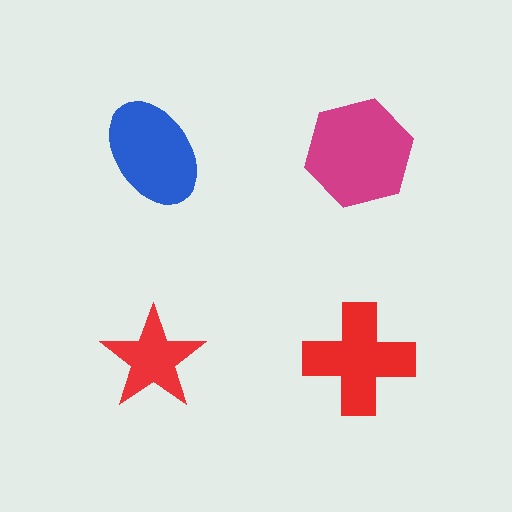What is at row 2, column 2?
A red cross.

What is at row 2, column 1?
A red star.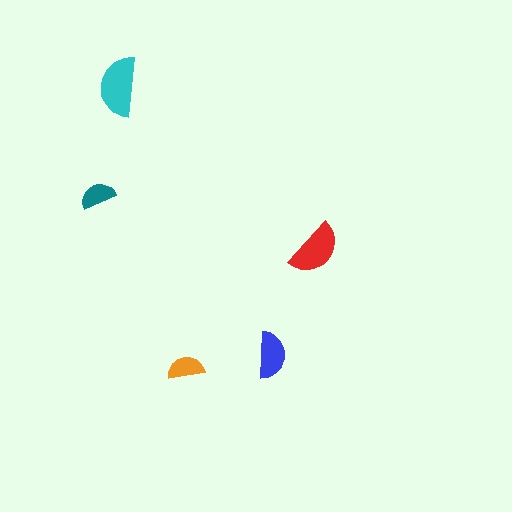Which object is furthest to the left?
The teal semicircle is leftmost.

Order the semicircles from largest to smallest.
the cyan one, the red one, the blue one, the orange one, the teal one.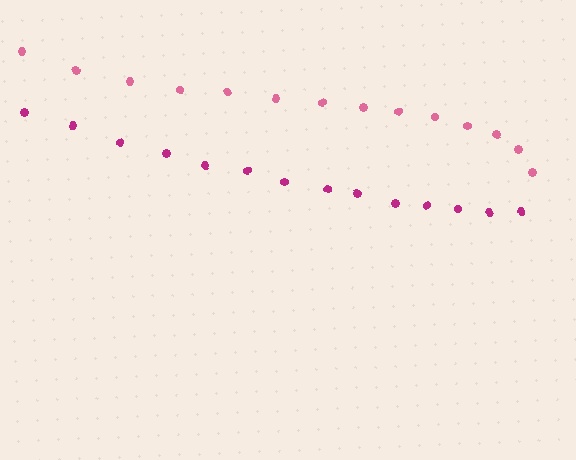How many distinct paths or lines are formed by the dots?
There are 2 distinct paths.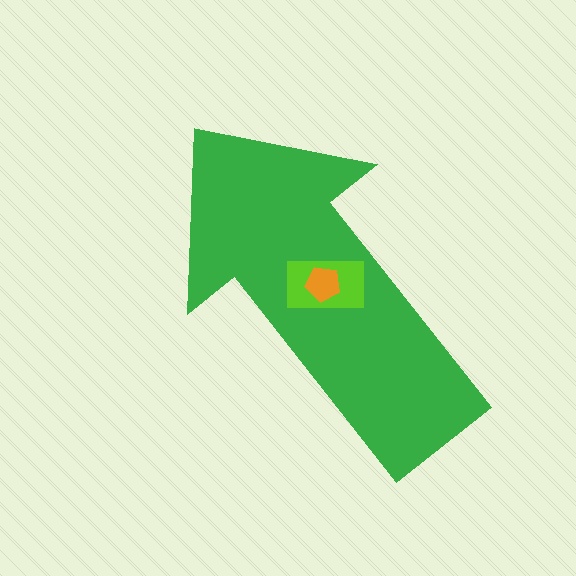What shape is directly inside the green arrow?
The lime rectangle.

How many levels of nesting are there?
3.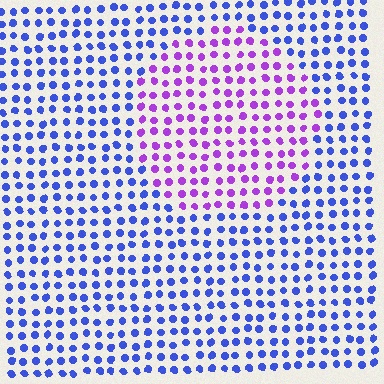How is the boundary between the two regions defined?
The boundary is defined purely by a slight shift in hue (about 51 degrees). Spacing, size, and orientation are identical on both sides.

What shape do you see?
I see a circle.